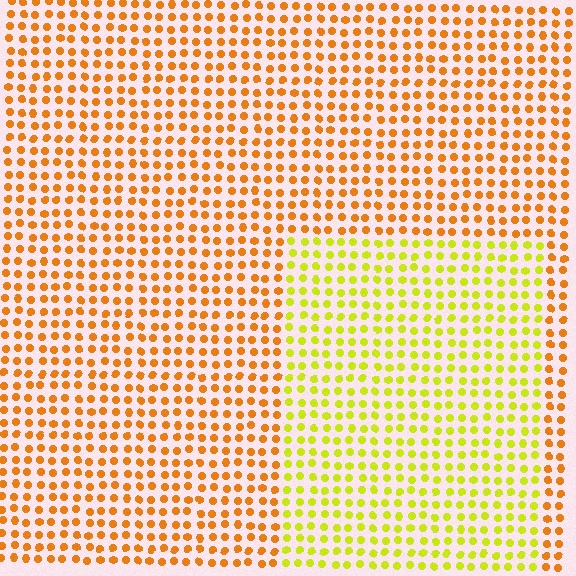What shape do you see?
I see a rectangle.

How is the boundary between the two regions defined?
The boundary is defined purely by a slight shift in hue (about 39 degrees). Spacing, size, and orientation are identical on both sides.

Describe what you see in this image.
The image is filled with small orange elements in a uniform arrangement. A rectangle-shaped region is visible where the elements are tinted to a slightly different hue, forming a subtle color boundary.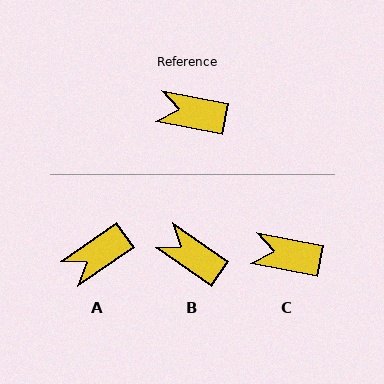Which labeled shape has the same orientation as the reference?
C.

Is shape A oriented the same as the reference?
No, it is off by about 45 degrees.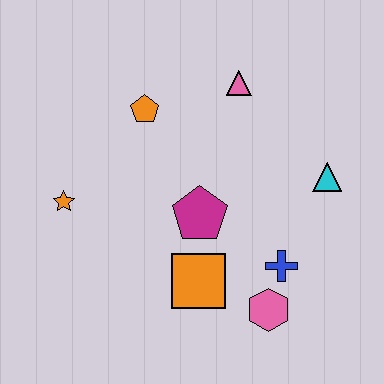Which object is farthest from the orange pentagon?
The pink hexagon is farthest from the orange pentagon.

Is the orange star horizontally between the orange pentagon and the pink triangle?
No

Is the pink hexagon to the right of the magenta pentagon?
Yes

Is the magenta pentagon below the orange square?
No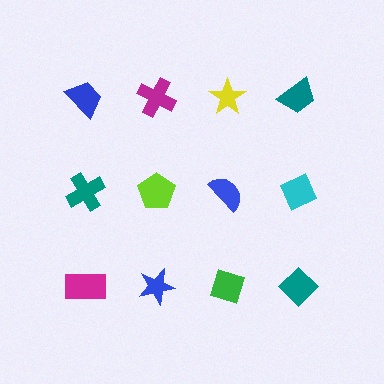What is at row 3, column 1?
A magenta rectangle.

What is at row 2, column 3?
A blue semicircle.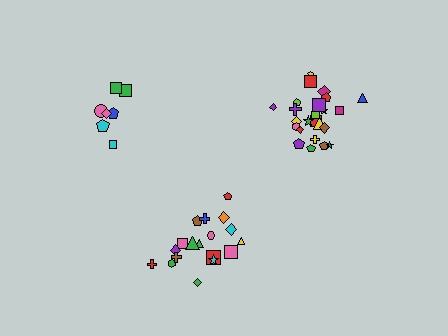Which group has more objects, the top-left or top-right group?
The top-right group.